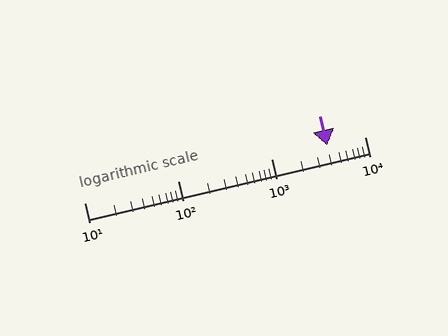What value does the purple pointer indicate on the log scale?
The pointer indicates approximately 4000.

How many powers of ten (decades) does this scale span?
The scale spans 3 decades, from 10 to 10000.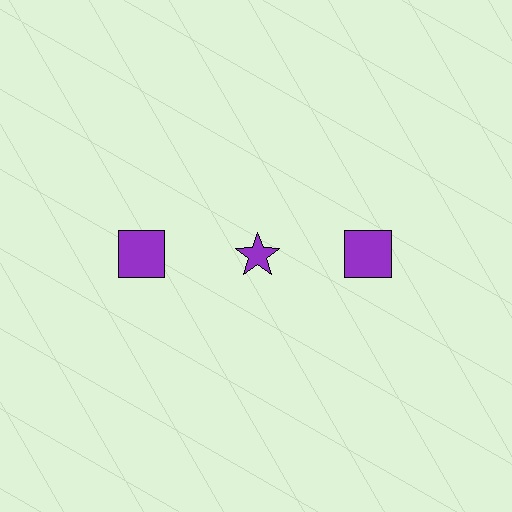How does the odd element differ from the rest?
It has a different shape: star instead of square.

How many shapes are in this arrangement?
There are 3 shapes arranged in a grid pattern.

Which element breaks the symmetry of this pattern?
The purple star in the top row, second from left column breaks the symmetry. All other shapes are purple squares.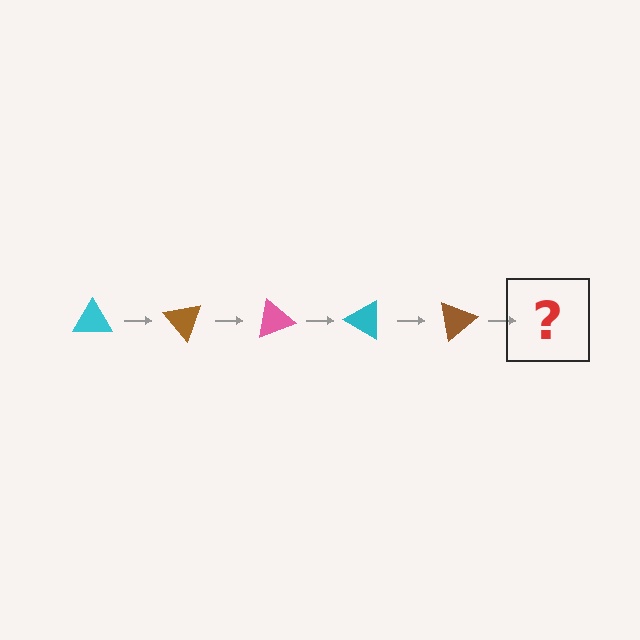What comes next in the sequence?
The next element should be a pink triangle, rotated 250 degrees from the start.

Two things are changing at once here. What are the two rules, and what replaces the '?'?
The two rules are that it rotates 50 degrees each step and the color cycles through cyan, brown, and pink. The '?' should be a pink triangle, rotated 250 degrees from the start.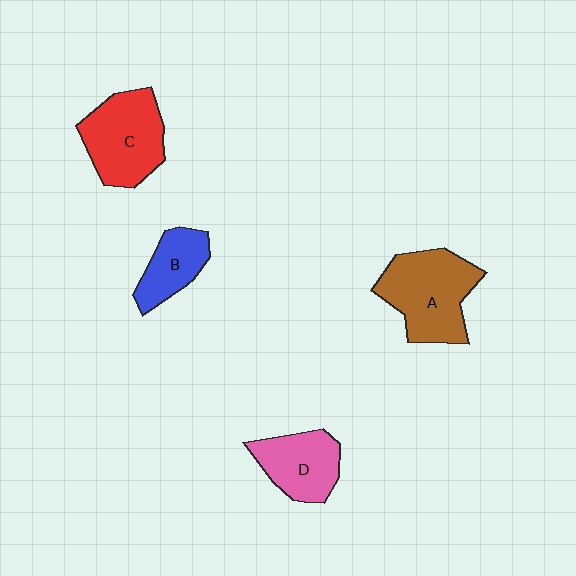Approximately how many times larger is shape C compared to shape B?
Approximately 1.7 times.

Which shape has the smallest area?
Shape B (blue).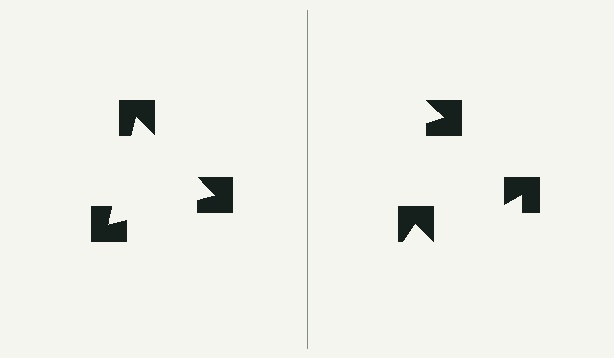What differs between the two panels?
The notched squares are positioned identically on both sides; only the wedge orientations differ. On the left they align to a triangle; on the right they are misaligned.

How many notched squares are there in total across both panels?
6 — 3 on each side.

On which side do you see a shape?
An illusory triangle appears on the left side. On the right side the wedge cuts are rotated, so no coherent shape forms.